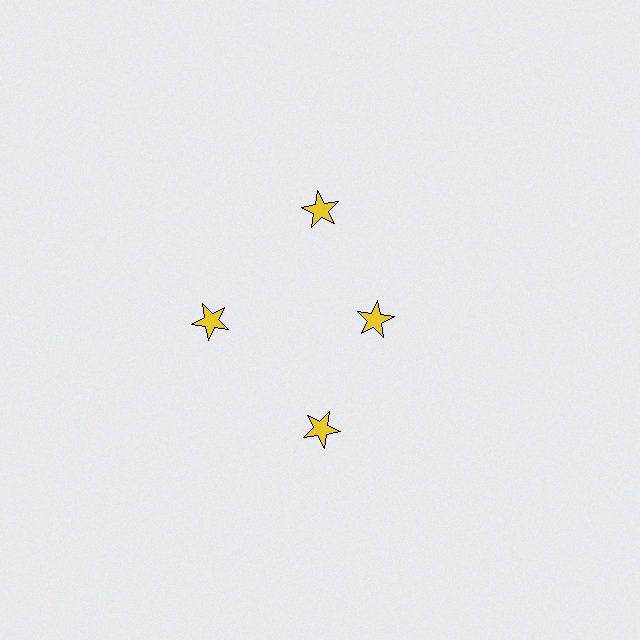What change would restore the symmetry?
The symmetry would be restored by moving it outward, back onto the ring so that all 4 stars sit at equal angles and equal distance from the center.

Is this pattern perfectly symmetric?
No. The 4 yellow stars are arranged in a ring, but one element near the 3 o'clock position is pulled inward toward the center, breaking the 4-fold rotational symmetry.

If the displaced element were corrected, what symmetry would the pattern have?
It would have 4-fold rotational symmetry — the pattern would map onto itself every 90 degrees.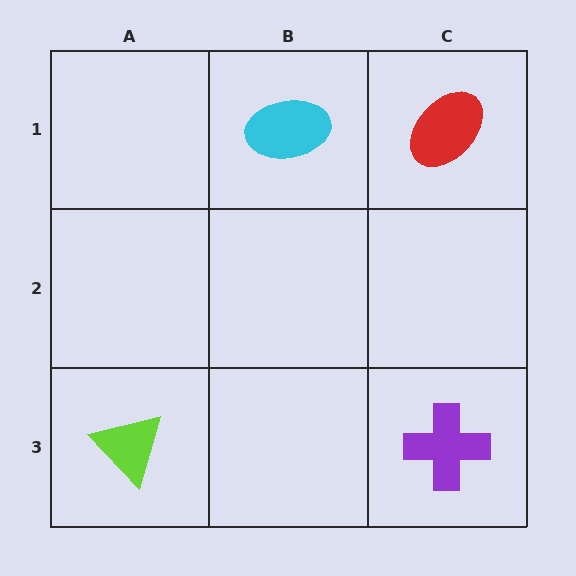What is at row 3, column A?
A lime triangle.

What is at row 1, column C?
A red ellipse.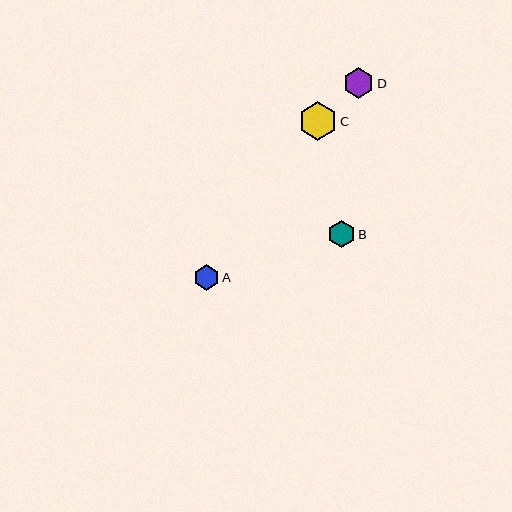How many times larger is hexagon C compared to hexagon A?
Hexagon C is approximately 1.5 times the size of hexagon A.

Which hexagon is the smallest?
Hexagon A is the smallest with a size of approximately 26 pixels.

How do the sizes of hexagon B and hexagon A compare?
Hexagon B and hexagon A are approximately the same size.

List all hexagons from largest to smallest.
From largest to smallest: C, D, B, A.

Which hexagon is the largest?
Hexagon C is the largest with a size of approximately 39 pixels.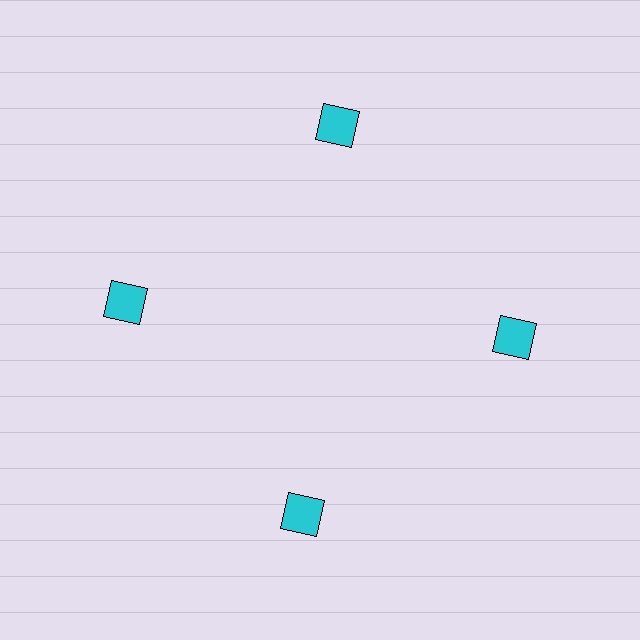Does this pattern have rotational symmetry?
Yes, this pattern has 4-fold rotational symmetry. It looks the same after rotating 90 degrees around the center.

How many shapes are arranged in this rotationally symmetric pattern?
There are 4 shapes, arranged in 4 groups of 1.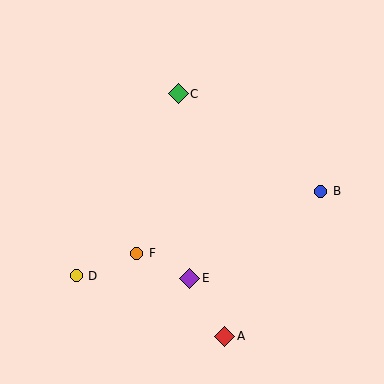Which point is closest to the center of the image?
Point F at (137, 253) is closest to the center.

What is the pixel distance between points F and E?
The distance between F and E is 59 pixels.